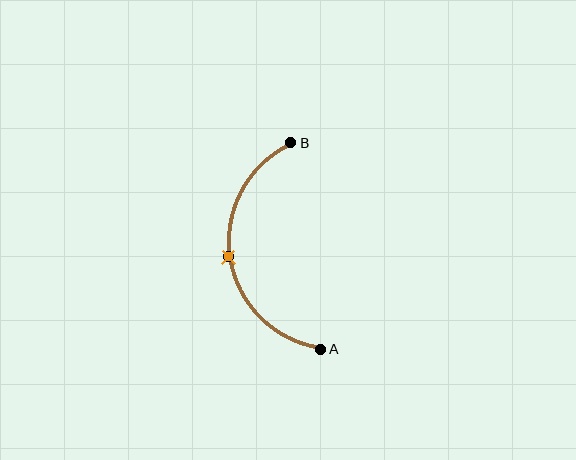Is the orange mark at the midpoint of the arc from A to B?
Yes. The orange mark lies on the arc at equal arc-length from both A and B — it is the arc midpoint.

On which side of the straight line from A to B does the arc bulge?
The arc bulges to the left of the straight line connecting A and B.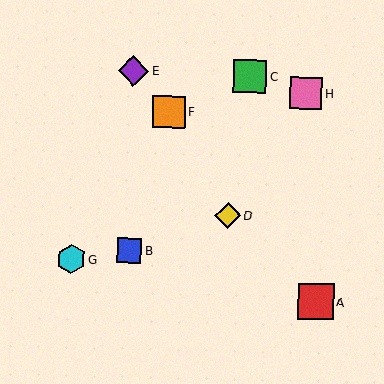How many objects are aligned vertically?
2 objects (B, E) are aligned vertically.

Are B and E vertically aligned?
Yes, both are at x≈129.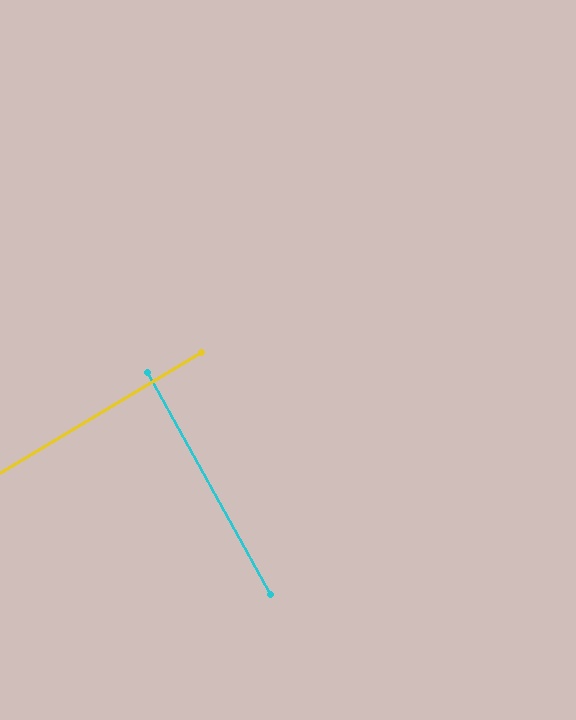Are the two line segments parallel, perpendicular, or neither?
Perpendicular — they meet at approximately 88°.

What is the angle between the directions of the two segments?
Approximately 88 degrees.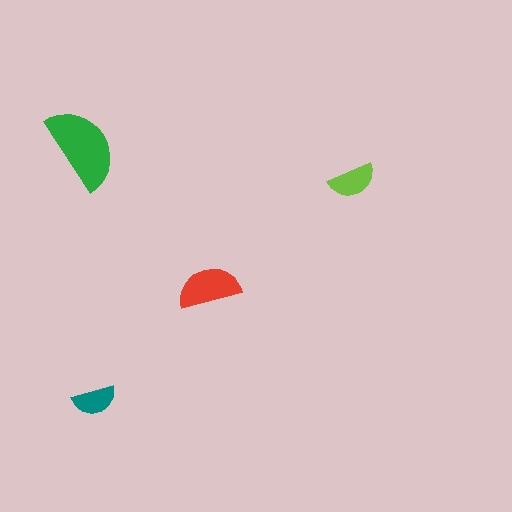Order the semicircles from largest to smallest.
the green one, the red one, the lime one, the teal one.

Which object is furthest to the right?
The lime semicircle is rightmost.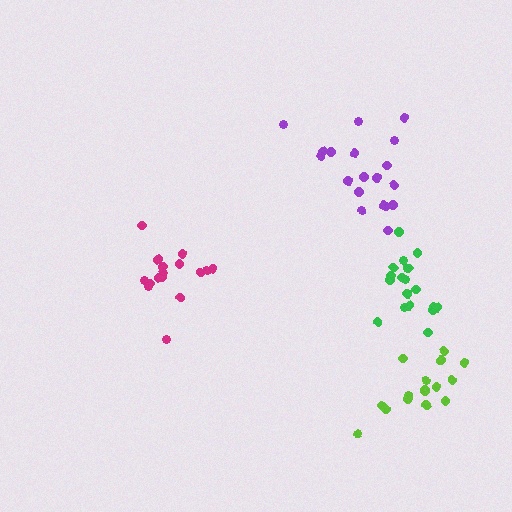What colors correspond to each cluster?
The clusters are colored: purple, magenta, lime, green.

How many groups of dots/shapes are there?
There are 4 groups.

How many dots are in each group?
Group 1: 19 dots, Group 2: 16 dots, Group 3: 16 dots, Group 4: 19 dots (70 total).